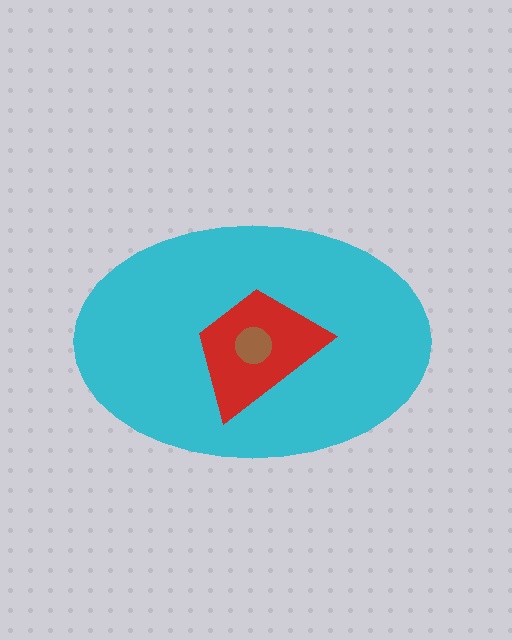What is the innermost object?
The brown circle.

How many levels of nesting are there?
3.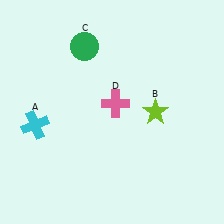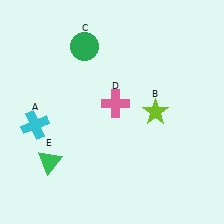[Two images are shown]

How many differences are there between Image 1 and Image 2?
There is 1 difference between the two images.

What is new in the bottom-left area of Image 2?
A green triangle (E) was added in the bottom-left area of Image 2.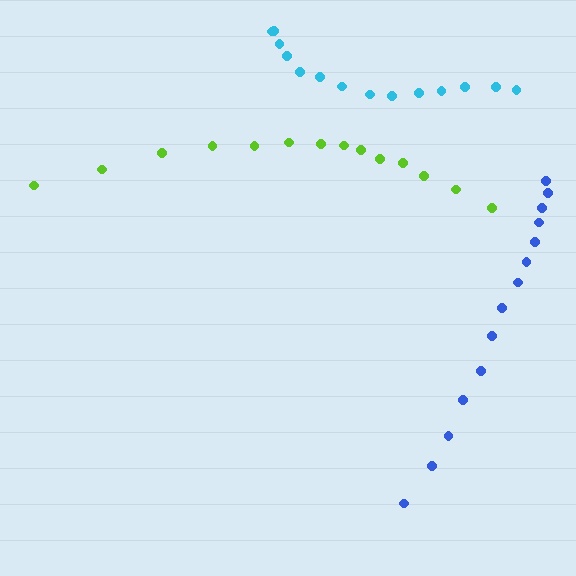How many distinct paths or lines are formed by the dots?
There are 3 distinct paths.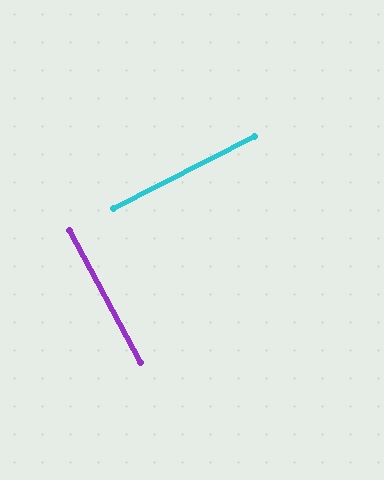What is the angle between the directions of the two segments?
Approximately 89 degrees.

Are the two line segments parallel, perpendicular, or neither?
Perpendicular — they meet at approximately 89°.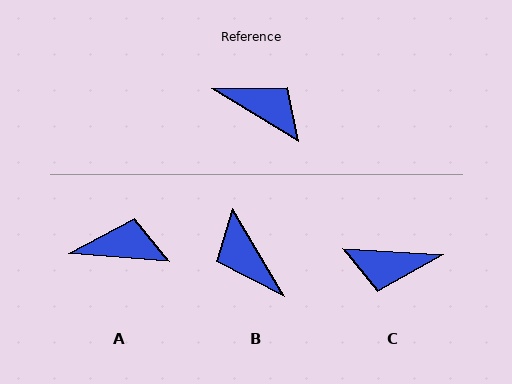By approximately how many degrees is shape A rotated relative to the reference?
Approximately 27 degrees counter-clockwise.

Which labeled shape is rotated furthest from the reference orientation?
C, about 152 degrees away.